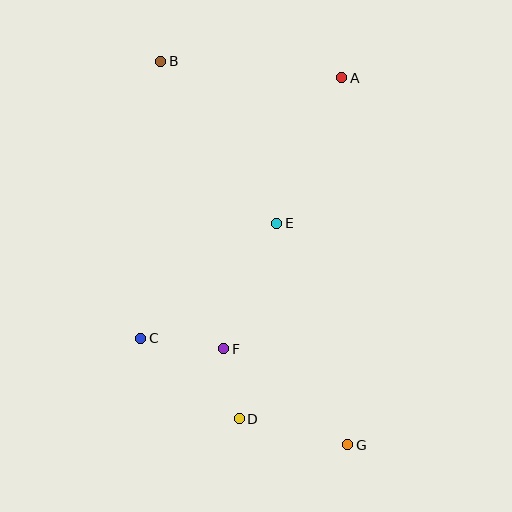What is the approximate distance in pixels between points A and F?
The distance between A and F is approximately 296 pixels.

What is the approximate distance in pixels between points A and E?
The distance between A and E is approximately 160 pixels.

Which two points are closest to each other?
Points D and F are closest to each other.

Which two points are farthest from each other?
Points B and G are farthest from each other.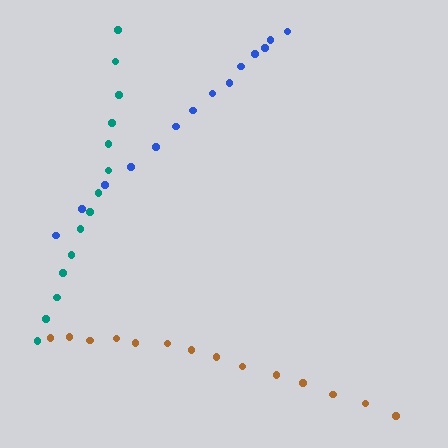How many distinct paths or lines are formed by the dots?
There are 3 distinct paths.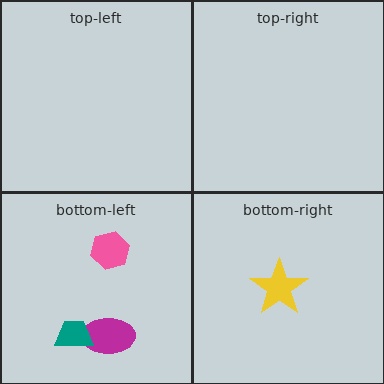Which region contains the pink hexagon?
The bottom-left region.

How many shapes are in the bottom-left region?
3.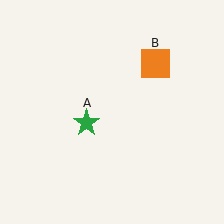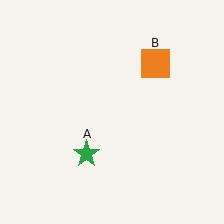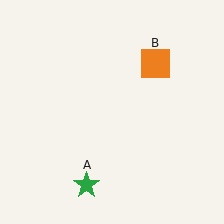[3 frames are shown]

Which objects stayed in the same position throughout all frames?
Orange square (object B) remained stationary.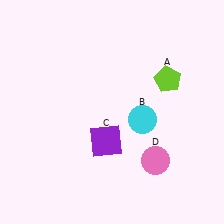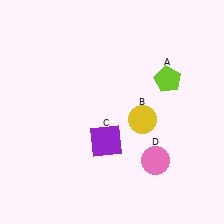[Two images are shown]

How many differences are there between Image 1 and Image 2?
There is 1 difference between the two images.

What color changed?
The circle (B) changed from cyan in Image 1 to yellow in Image 2.